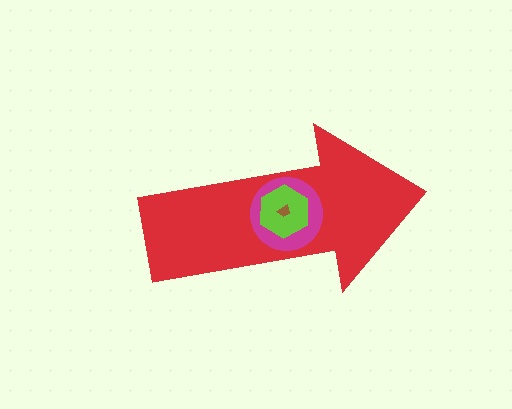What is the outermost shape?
The red arrow.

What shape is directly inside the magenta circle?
The lime hexagon.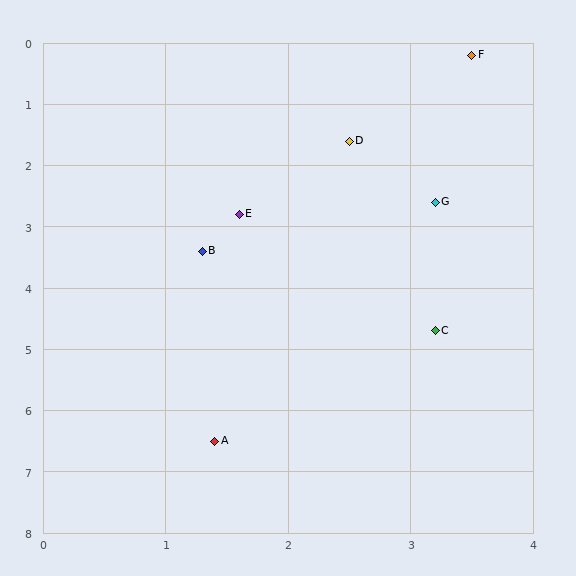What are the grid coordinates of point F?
Point F is at approximately (3.5, 0.2).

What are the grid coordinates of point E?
Point E is at approximately (1.6, 2.8).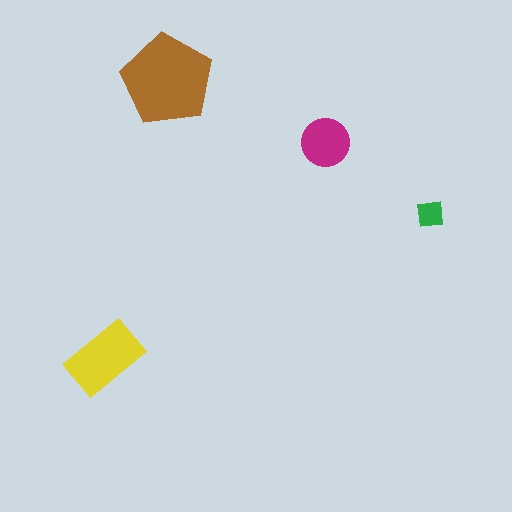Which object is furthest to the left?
The yellow rectangle is leftmost.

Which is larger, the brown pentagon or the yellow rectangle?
The brown pentagon.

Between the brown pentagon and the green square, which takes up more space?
The brown pentagon.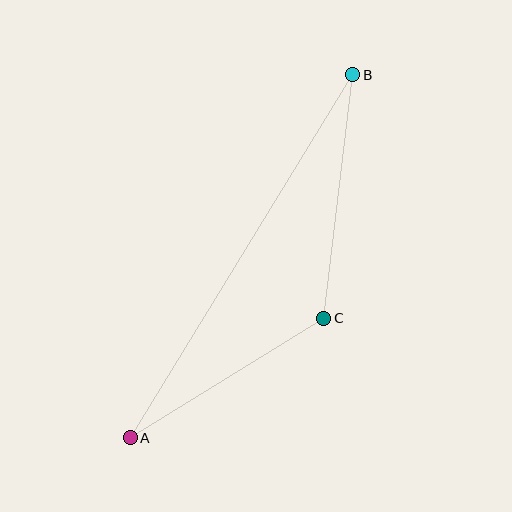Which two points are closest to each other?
Points A and C are closest to each other.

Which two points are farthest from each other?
Points A and B are farthest from each other.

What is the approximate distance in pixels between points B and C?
The distance between B and C is approximately 245 pixels.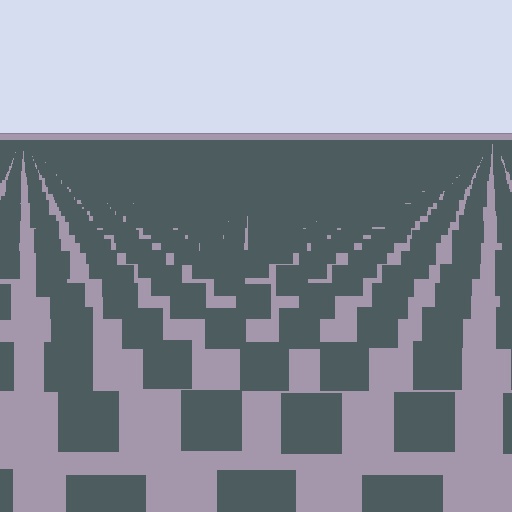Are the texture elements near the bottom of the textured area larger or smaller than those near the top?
Larger. Near the bottom, elements are closer to the viewer and appear at a bigger on-screen size.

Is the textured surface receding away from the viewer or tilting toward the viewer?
The surface is receding away from the viewer. Texture elements get smaller and denser toward the top.